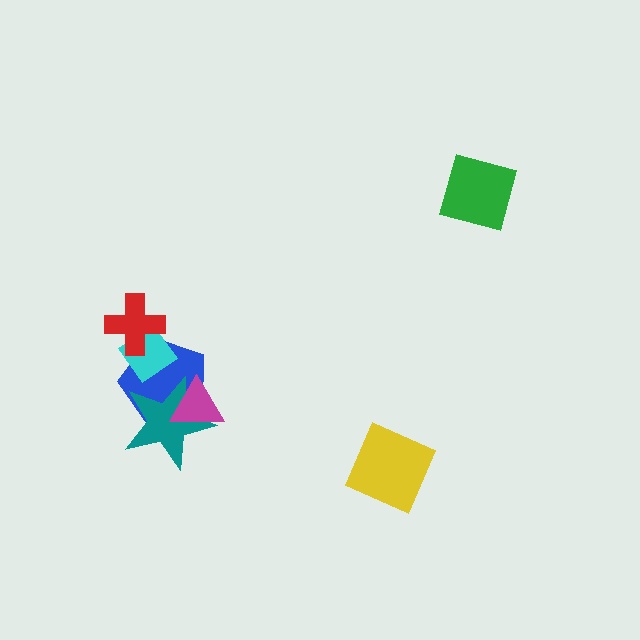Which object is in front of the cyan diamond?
The red cross is in front of the cyan diamond.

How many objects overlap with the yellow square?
0 objects overlap with the yellow square.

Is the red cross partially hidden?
No, no other shape covers it.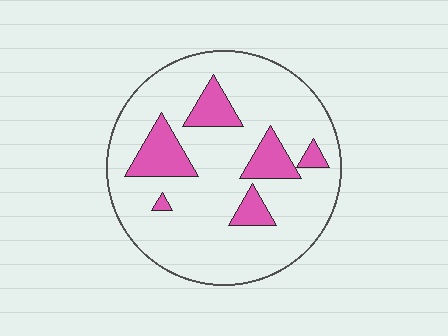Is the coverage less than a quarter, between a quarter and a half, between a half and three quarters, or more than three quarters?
Less than a quarter.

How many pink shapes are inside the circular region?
6.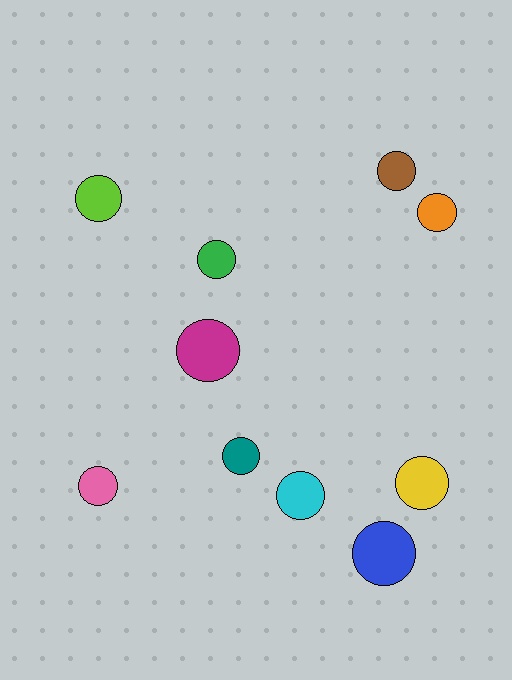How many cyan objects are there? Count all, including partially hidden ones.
There is 1 cyan object.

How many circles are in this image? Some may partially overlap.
There are 10 circles.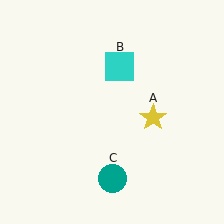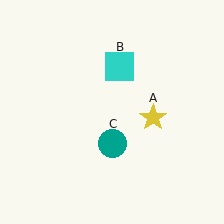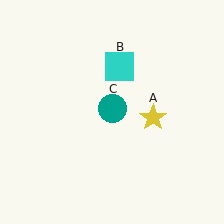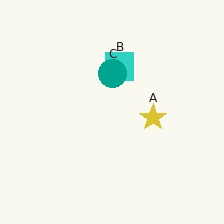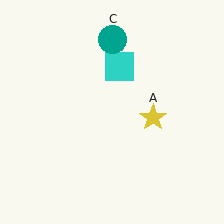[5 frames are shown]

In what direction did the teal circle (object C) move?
The teal circle (object C) moved up.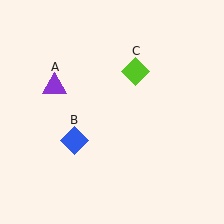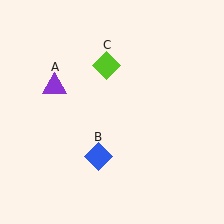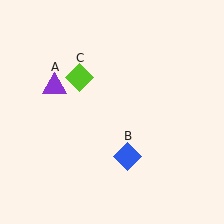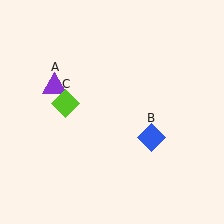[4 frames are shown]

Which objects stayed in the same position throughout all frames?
Purple triangle (object A) remained stationary.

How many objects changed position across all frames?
2 objects changed position: blue diamond (object B), lime diamond (object C).